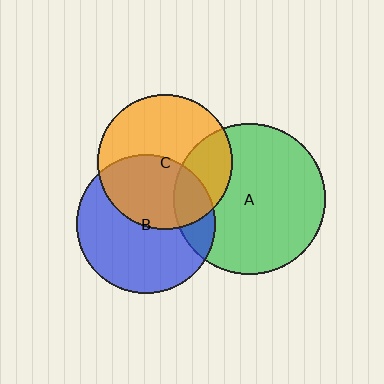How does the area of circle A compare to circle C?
Approximately 1.3 times.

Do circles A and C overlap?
Yes.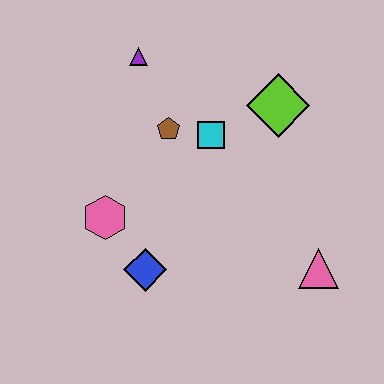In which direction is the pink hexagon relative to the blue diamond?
The pink hexagon is above the blue diamond.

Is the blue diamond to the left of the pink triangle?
Yes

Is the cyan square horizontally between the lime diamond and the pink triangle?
No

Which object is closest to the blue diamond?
The pink hexagon is closest to the blue diamond.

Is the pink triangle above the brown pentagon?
No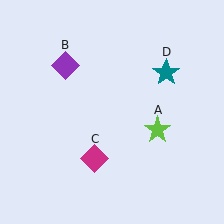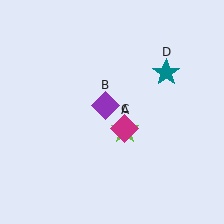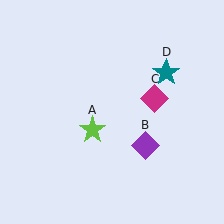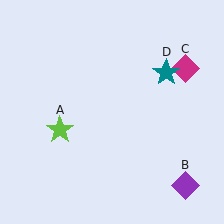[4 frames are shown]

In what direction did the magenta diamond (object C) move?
The magenta diamond (object C) moved up and to the right.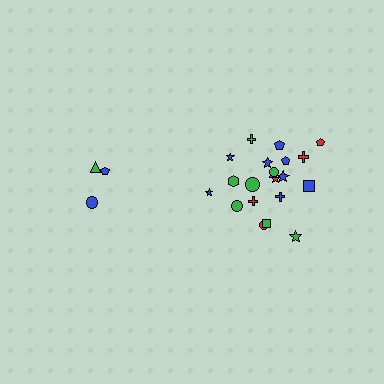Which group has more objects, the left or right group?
The right group.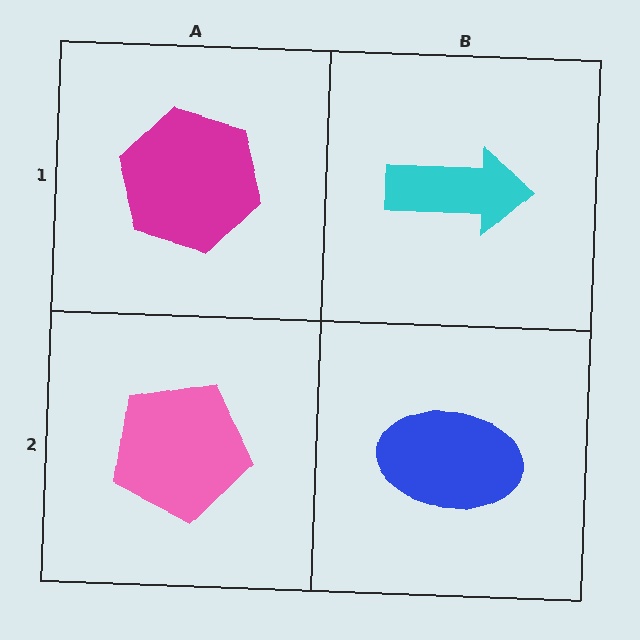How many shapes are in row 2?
2 shapes.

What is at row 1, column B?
A cyan arrow.